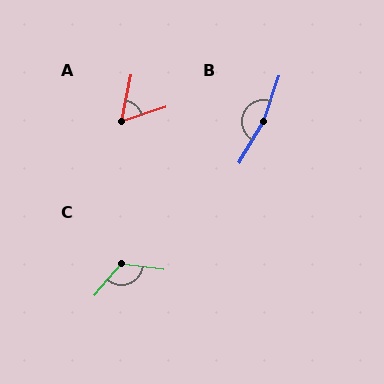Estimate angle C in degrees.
Approximately 122 degrees.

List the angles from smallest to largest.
A (61°), C (122°), B (168°).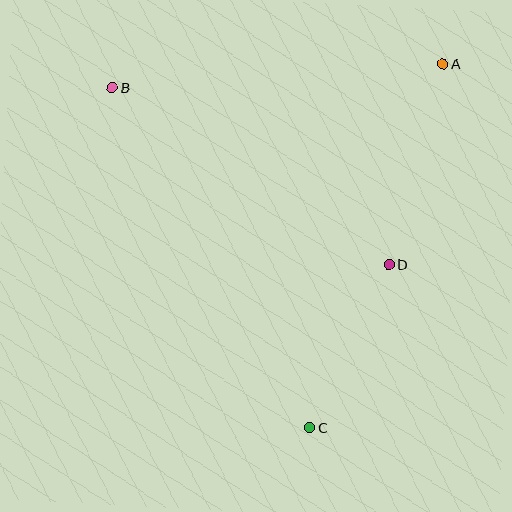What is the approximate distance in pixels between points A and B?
The distance between A and B is approximately 332 pixels.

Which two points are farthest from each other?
Points B and C are farthest from each other.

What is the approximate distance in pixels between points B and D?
The distance between B and D is approximately 328 pixels.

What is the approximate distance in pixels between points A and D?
The distance between A and D is approximately 208 pixels.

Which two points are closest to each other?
Points C and D are closest to each other.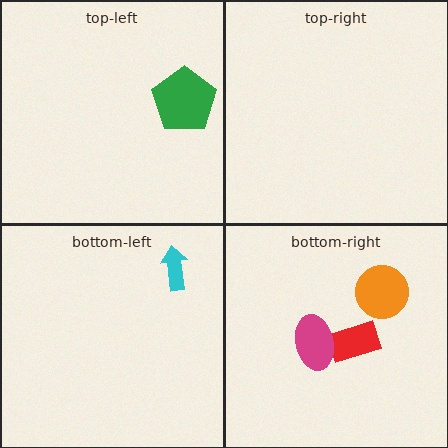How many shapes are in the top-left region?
1.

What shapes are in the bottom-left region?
The cyan arrow.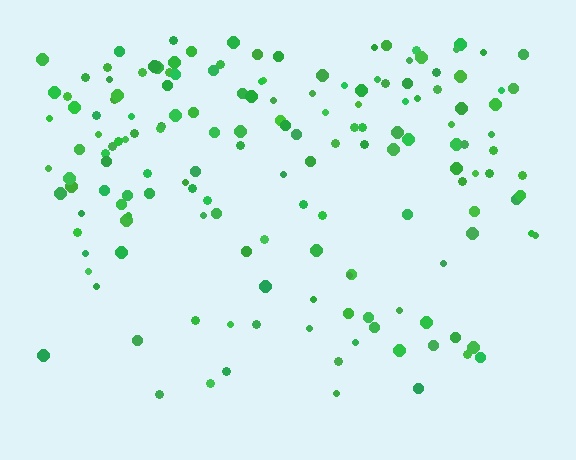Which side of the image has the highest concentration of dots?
The top.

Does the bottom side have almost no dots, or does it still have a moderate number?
Still a moderate number, just noticeably fewer than the top.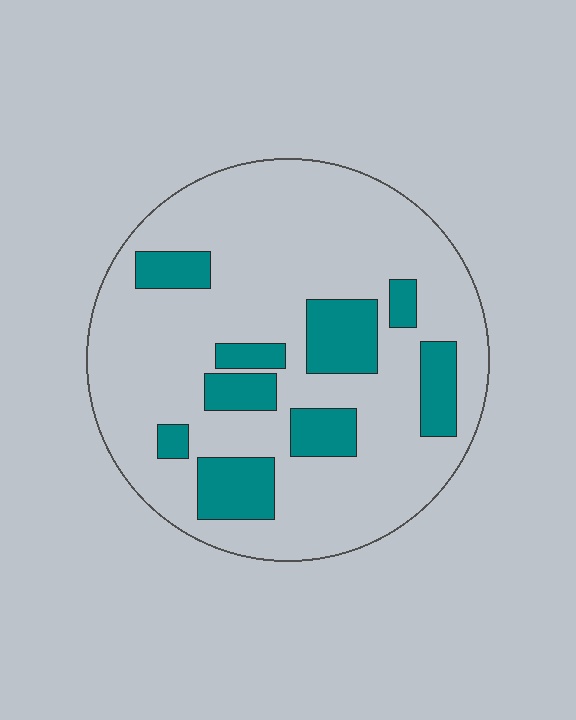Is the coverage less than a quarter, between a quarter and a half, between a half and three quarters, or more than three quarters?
Less than a quarter.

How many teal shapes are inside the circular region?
9.